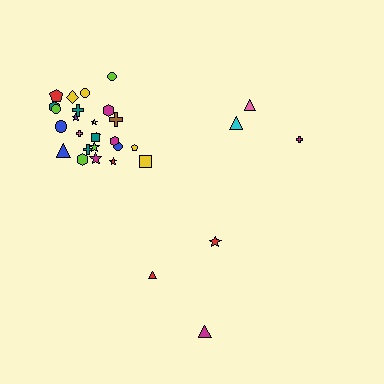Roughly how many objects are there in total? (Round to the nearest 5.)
Roughly 30 objects in total.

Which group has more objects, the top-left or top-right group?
The top-left group.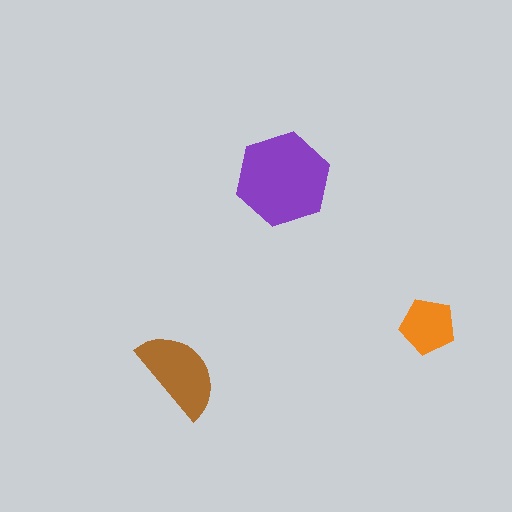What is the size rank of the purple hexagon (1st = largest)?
1st.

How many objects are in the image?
There are 3 objects in the image.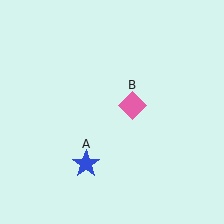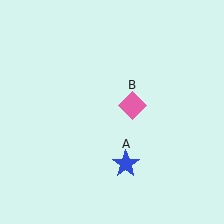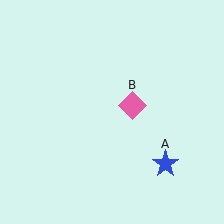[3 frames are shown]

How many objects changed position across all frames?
1 object changed position: blue star (object A).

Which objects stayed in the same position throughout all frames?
Pink diamond (object B) remained stationary.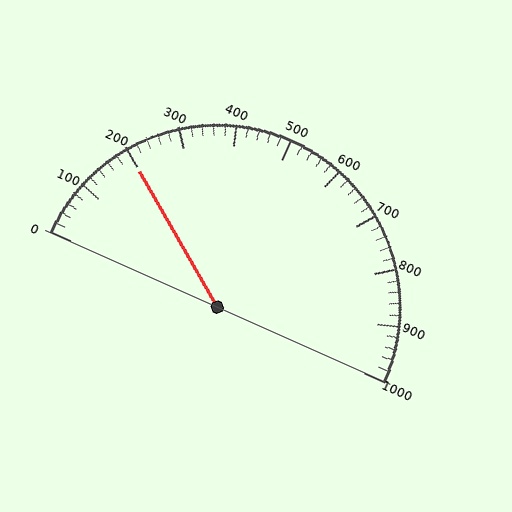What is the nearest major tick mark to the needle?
The nearest major tick mark is 200.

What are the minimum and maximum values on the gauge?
The gauge ranges from 0 to 1000.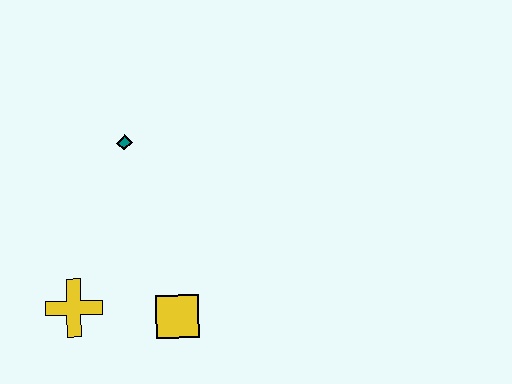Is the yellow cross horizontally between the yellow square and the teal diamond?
No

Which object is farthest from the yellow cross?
The teal diamond is farthest from the yellow cross.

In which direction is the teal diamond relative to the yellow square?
The teal diamond is above the yellow square.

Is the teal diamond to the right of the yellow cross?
Yes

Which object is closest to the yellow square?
The yellow cross is closest to the yellow square.